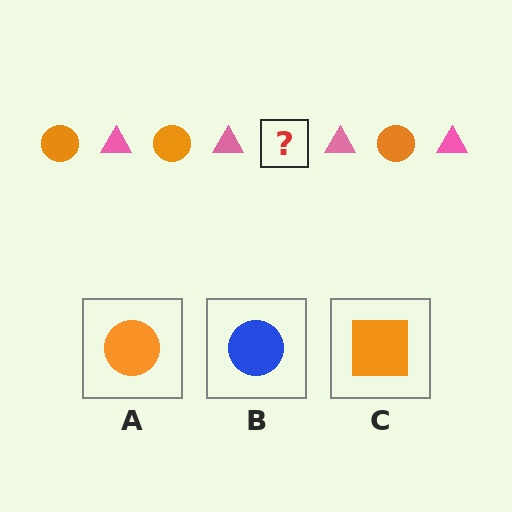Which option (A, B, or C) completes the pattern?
A.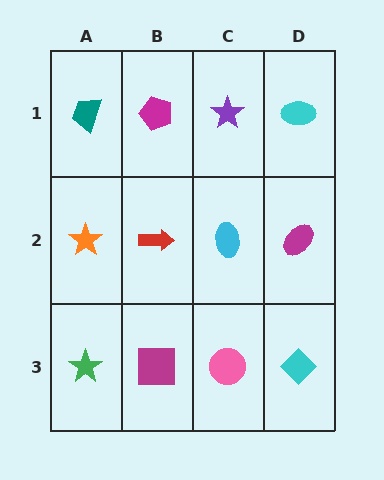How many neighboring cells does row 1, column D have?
2.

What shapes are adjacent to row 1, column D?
A magenta ellipse (row 2, column D), a purple star (row 1, column C).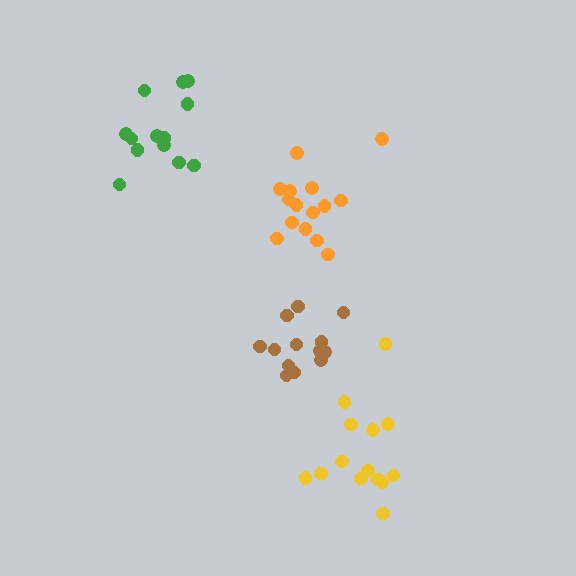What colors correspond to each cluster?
The clusters are colored: orange, brown, yellow, green.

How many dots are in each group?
Group 1: 15 dots, Group 2: 13 dots, Group 3: 14 dots, Group 4: 13 dots (55 total).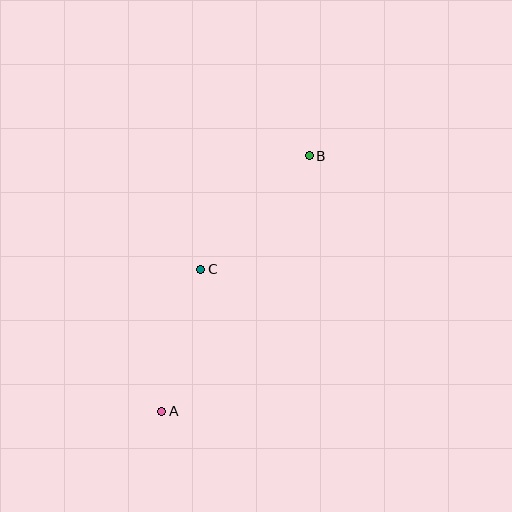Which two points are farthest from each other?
Points A and B are farthest from each other.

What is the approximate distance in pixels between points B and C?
The distance between B and C is approximately 157 pixels.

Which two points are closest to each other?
Points A and C are closest to each other.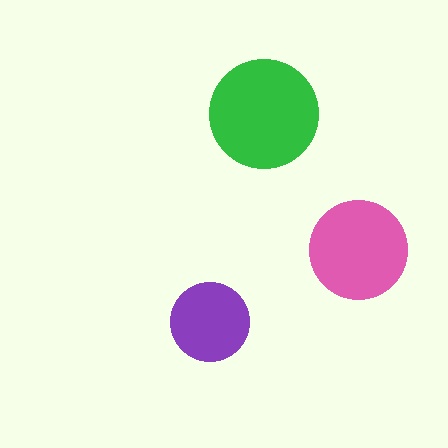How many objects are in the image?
There are 3 objects in the image.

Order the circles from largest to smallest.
the green one, the pink one, the purple one.